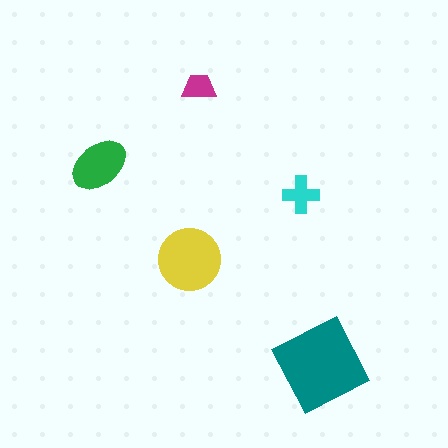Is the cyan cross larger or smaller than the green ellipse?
Smaller.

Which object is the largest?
The teal diamond.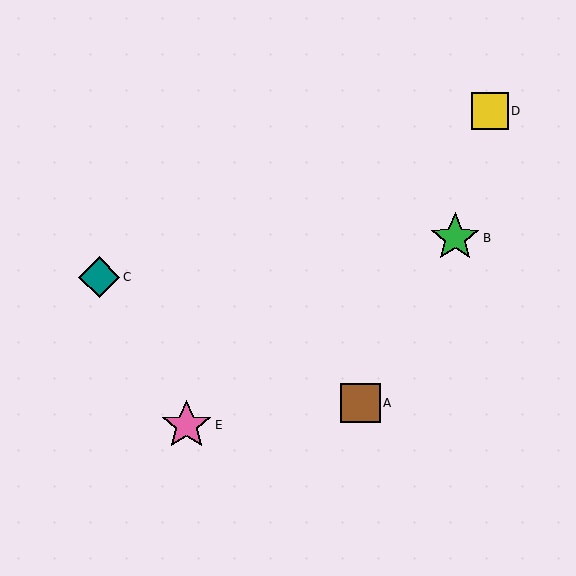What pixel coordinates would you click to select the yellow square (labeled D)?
Click at (490, 111) to select the yellow square D.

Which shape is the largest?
The pink star (labeled E) is the largest.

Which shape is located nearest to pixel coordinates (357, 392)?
The brown square (labeled A) at (360, 403) is nearest to that location.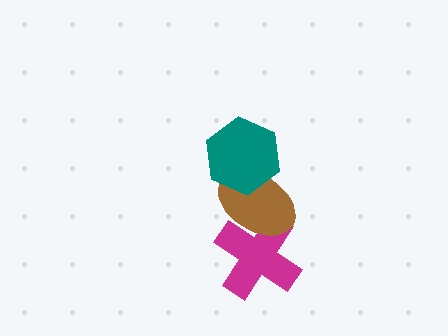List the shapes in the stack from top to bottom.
From top to bottom: the teal hexagon, the brown ellipse, the magenta cross.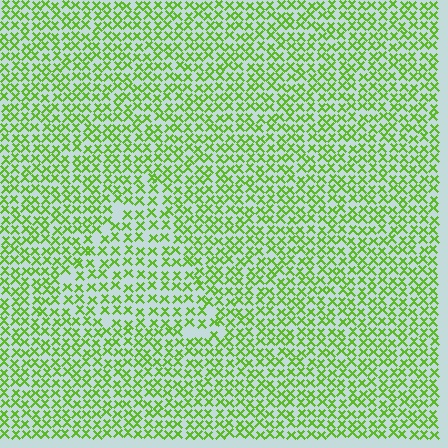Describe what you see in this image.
The image contains small lime elements arranged at two different densities. A triangle-shaped region is visible where the elements are less densely packed than the surrounding area.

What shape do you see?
I see a triangle.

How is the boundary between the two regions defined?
The boundary is defined by a change in element density (approximately 1.4x ratio). All elements are the same color, size, and shape.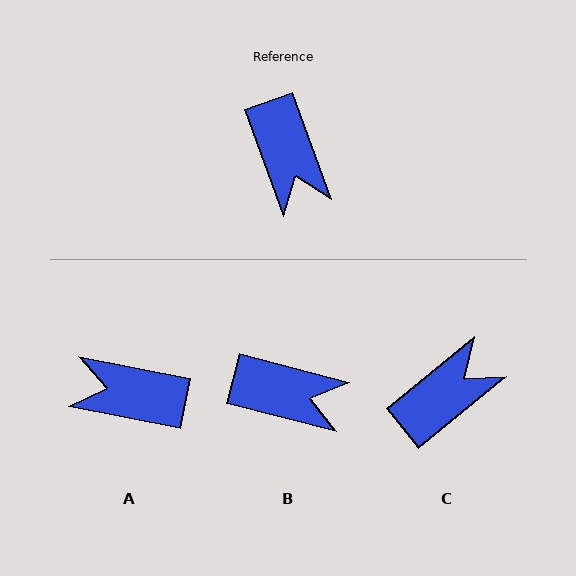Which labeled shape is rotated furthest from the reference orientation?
A, about 121 degrees away.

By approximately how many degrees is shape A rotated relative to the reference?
Approximately 121 degrees clockwise.